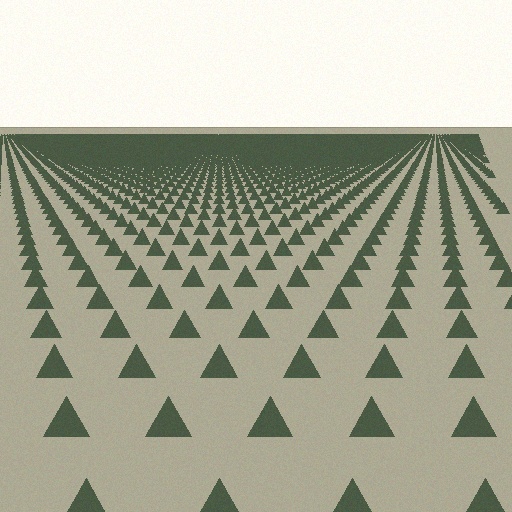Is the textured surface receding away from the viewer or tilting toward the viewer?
The surface is receding away from the viewer. Texture elements get smaller and denser toward the top.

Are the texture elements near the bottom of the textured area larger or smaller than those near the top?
Larger. Near the bottom, elements are closer to the viewer and appear at a bigger on-screen size.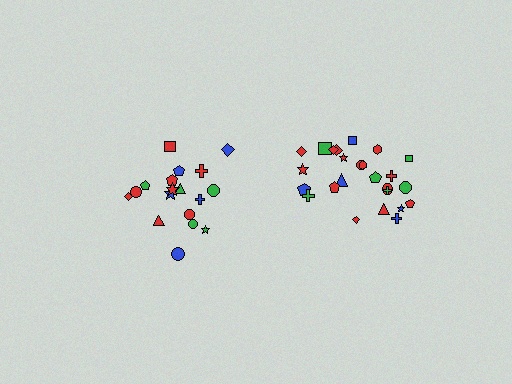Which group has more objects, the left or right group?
The right group.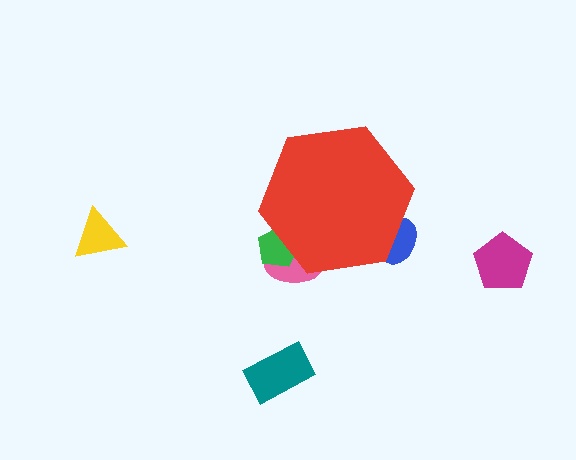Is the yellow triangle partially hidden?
No, the yellow triangle is fully visible.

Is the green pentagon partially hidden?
Yes, the green pentagon is partially hidden behind the red hexagon.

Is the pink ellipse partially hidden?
Yes, the pink ellipse is partially hidden behind the red hexagon.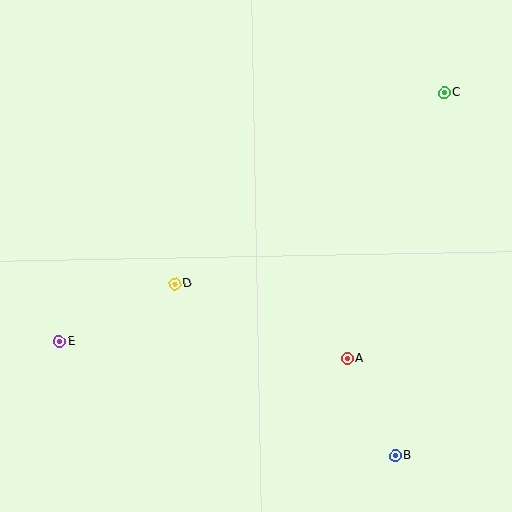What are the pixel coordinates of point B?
Point B is at (395, 456).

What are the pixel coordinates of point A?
Point A is at (347, 359).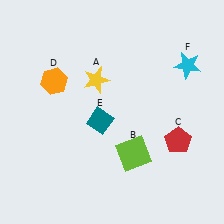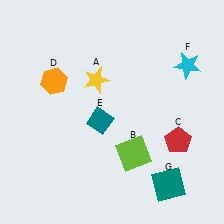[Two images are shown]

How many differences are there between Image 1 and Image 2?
There is 1 difference between the two images.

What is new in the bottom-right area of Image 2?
A teal square (G) was added in the bottom-right area of Image 2.